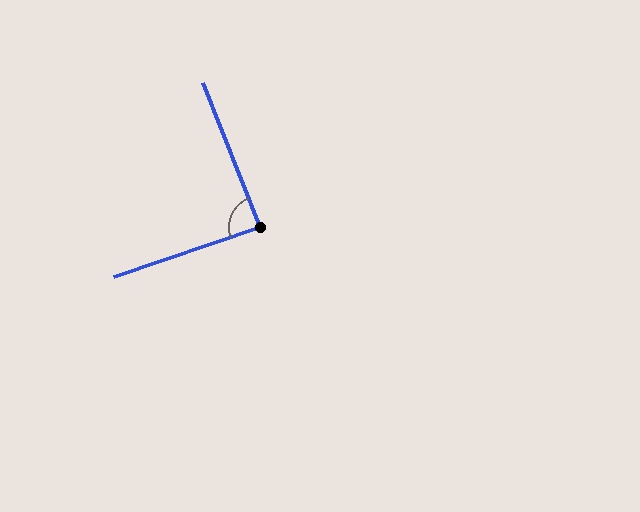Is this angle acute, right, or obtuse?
It is approximately a right angle.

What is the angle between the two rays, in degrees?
Approximately 87 degrees.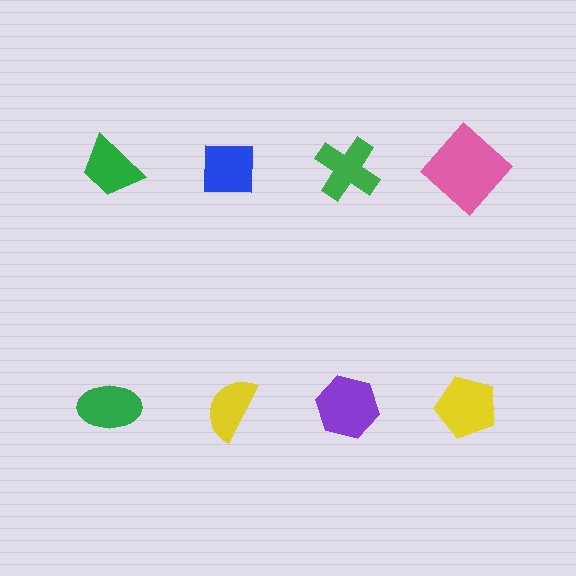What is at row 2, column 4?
A yellow pentagon.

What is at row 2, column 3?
A purple hexagon.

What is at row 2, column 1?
A green ellipse.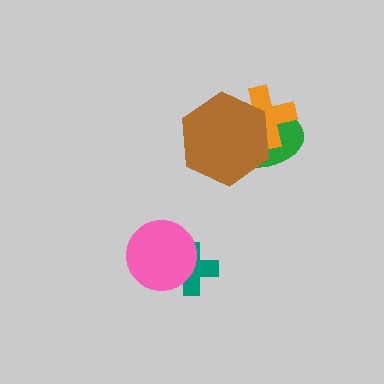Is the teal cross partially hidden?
Yes, it is partially covered by another shape.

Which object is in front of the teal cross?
The pink circle is in front of the teal cross.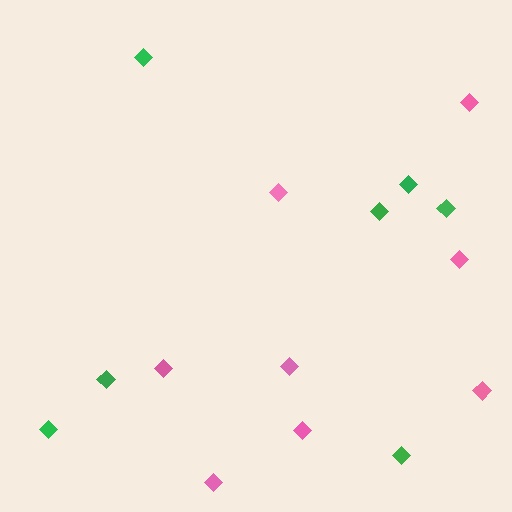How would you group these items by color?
There are 2 groups: one group of green diamonds (7) and one group of pink diamonds (8).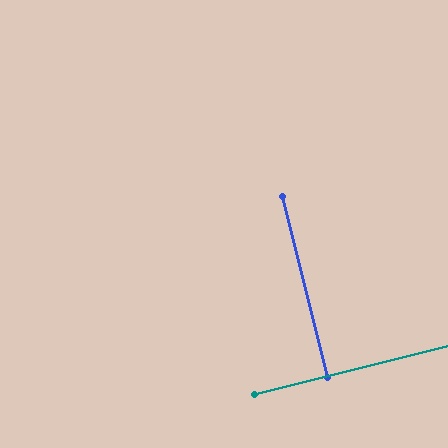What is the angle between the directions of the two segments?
Approximately 90 degrees.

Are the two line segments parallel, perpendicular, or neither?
Perpendicular — they meet at approximately 90°.